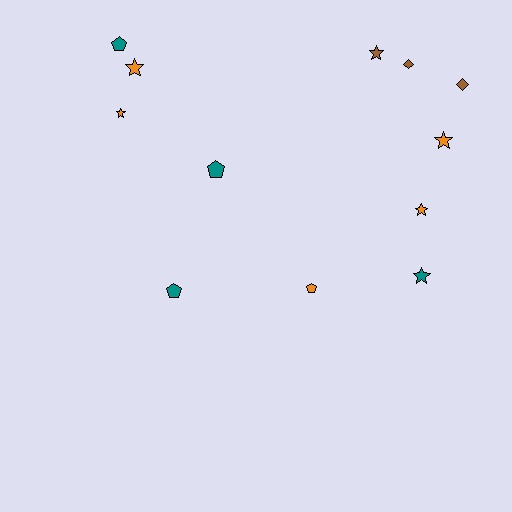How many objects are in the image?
There are 12 objects.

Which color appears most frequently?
Orange, with 5 objects.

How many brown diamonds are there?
There are 2 brown diamonds.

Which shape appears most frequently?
Star, with 6 objects.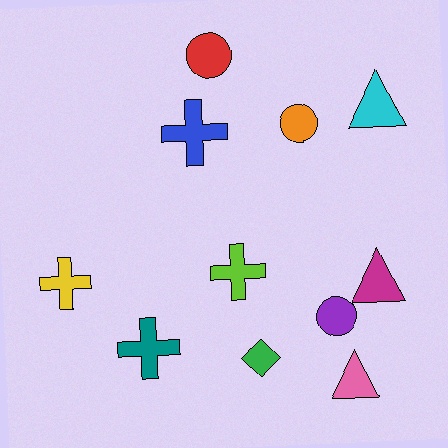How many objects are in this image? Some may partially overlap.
There are 11 objects.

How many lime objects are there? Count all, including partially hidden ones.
There is 1 lime object.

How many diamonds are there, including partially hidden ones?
There is 1 diamond.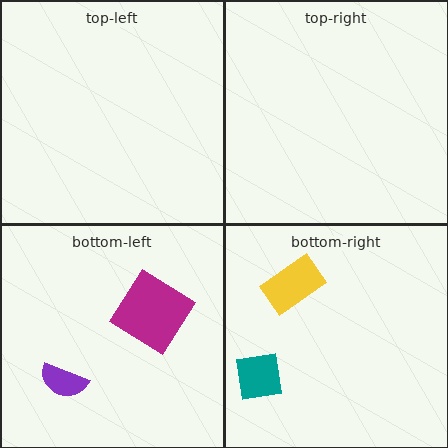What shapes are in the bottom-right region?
The teal square, the yellow rectangle.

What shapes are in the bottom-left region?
The magenta diamond, the purple semicircle.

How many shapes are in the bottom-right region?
2.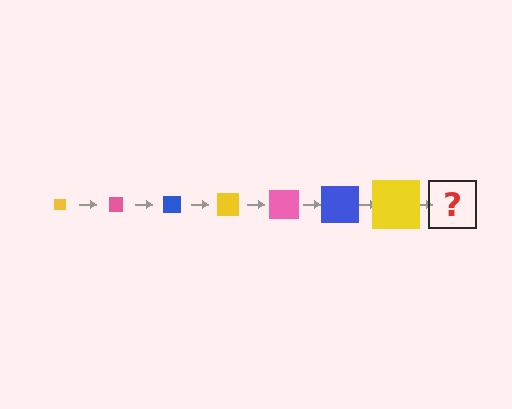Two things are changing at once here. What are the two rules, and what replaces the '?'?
The two rules are that the square grows larger each step and the color cycles through yellow, pink, and blue. The '?' should be a pink square, larger than the previous one.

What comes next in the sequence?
The next element should be a pink square, larger than the previous one.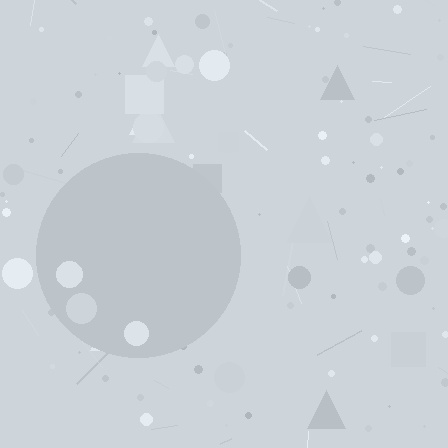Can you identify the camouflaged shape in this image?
The camouflaged shape is a circle.